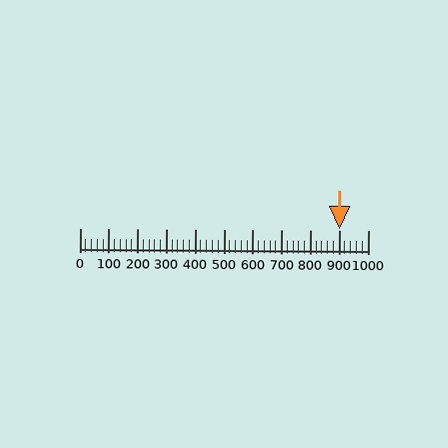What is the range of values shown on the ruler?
The ruler shows values from 0 to 1000.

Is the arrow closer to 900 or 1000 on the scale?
The arrow is closer to 900.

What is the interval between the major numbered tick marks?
The major tick marks are spaced 100 units apart.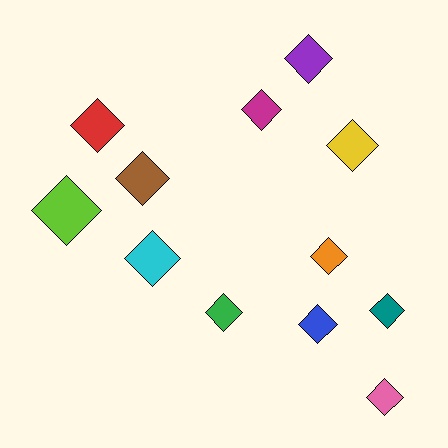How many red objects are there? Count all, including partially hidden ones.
There is 1 red object.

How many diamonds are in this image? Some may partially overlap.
There are 12 diamonds.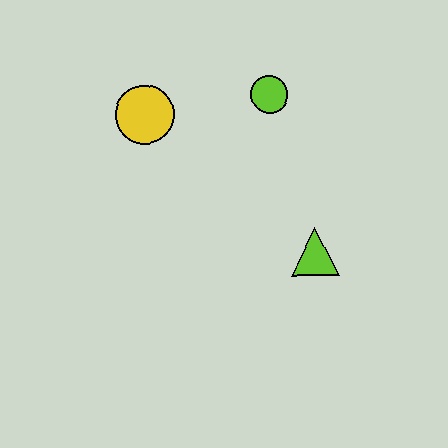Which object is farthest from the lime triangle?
The yellow circle is farthest from the lime triangle.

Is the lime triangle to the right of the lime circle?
Yes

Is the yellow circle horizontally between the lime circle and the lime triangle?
No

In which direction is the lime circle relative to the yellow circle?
The lime circle is to the right of the yellow circle.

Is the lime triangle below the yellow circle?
Yes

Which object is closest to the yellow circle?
The lime circle is closest to the yellow circle.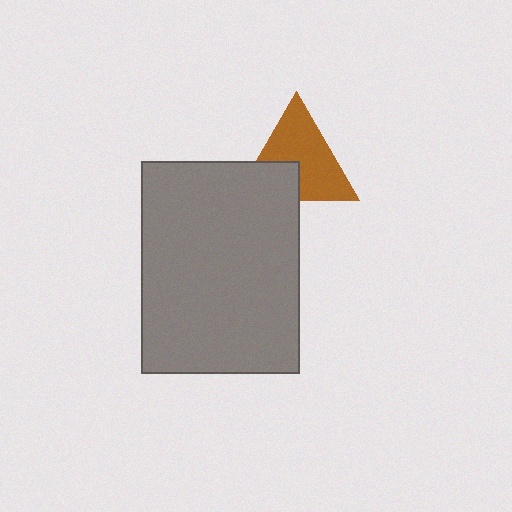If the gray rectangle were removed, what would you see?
You would see the complete brown triangle.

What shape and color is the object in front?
The object in front is a gray rectangle.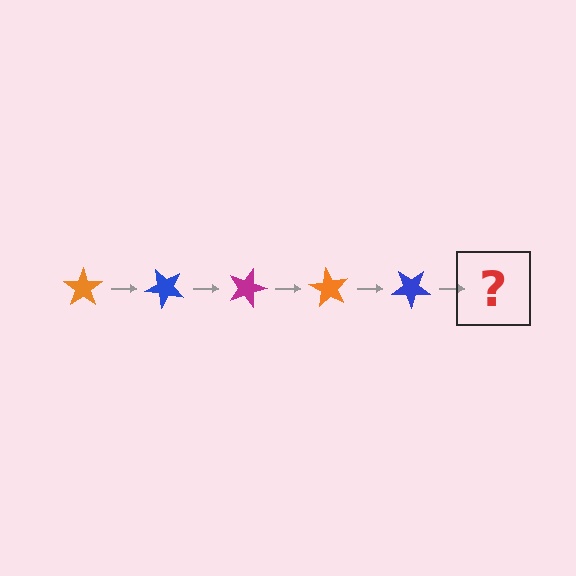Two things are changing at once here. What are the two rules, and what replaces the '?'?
The two rules are that it rotates 45 degrees each step and the color cycles through orange, blue, and magenta. The '?' should be a magenta star, rotated 225 degrees from the start.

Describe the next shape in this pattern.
It should be a magenta star, rotated 225 degrees from the start.